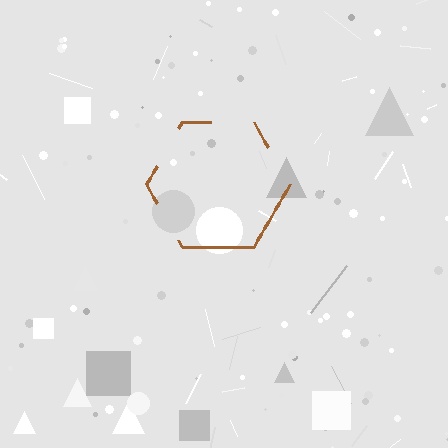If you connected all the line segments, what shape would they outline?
They would outline a hexagon.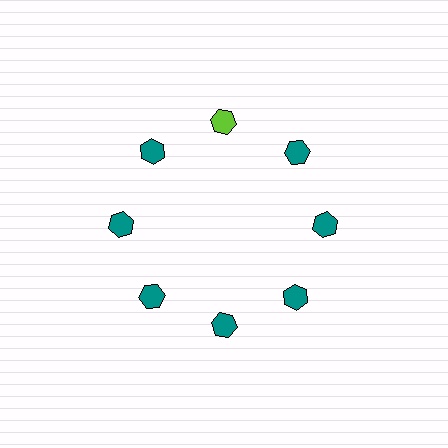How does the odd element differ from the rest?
It has a different color: lime instead of teal.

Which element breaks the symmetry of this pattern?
The lime hexagon at roughly the 12 o'clock position breaks the symmetry. All other shapes are teal hexagons.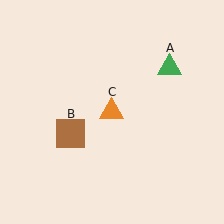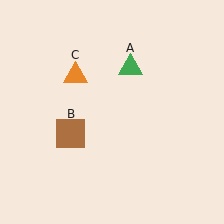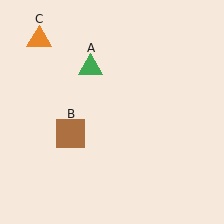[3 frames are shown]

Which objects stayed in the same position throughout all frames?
Brown square (object B) remained stationary.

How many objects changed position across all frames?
2 objects changed position: green triangle (object A), orange triangle (object C).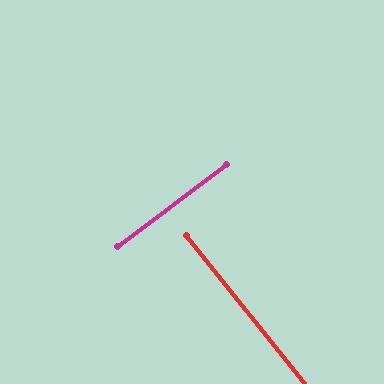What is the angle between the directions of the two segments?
Approximately 88 degrees.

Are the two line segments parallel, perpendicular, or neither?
Perpendicular — they meet at approximately 88°.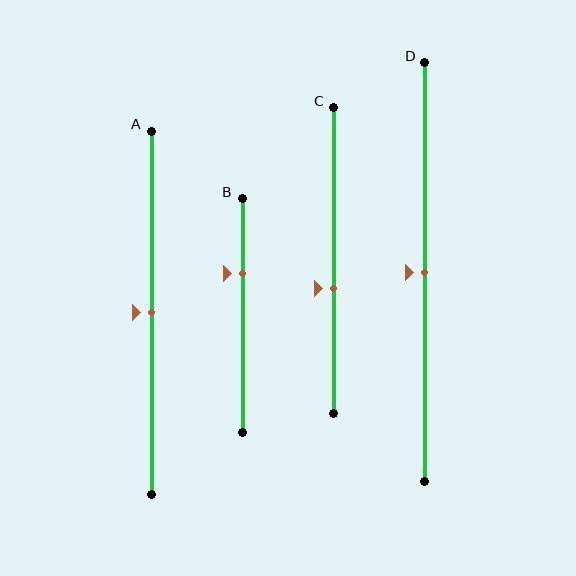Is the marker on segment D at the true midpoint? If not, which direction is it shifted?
Yes, the marker on segment D is at the true midpoint.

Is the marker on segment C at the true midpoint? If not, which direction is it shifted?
No, the marker on segment C is shifted downward by about 9% of the segment length.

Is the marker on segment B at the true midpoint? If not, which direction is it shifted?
No, the marker on segment B is shifted upward by about 18% of the segment length.